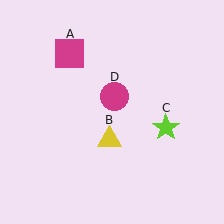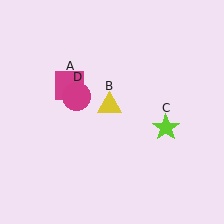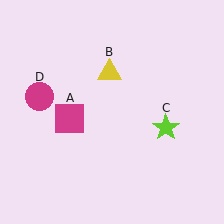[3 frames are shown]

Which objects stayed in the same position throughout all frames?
Lime star (object C) remained stationary.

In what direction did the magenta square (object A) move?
The magenta square (object A) moved down.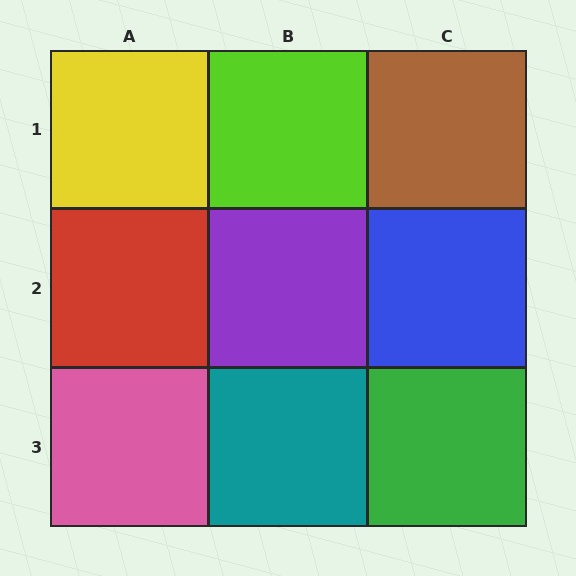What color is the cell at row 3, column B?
Teal.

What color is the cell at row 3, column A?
Pink.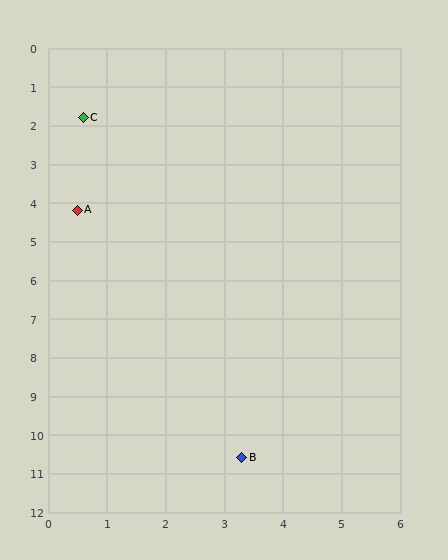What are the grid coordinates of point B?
Point B is at approximately (3.3, 10.6).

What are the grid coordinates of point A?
Point A is at approximately (0.5, 4.2).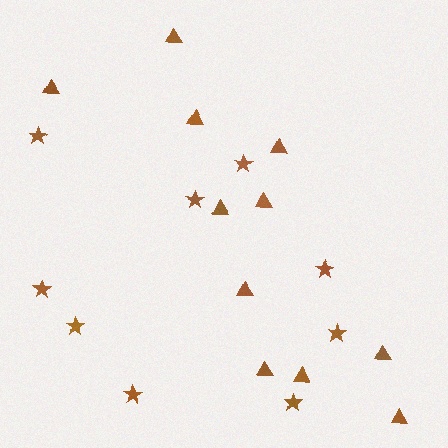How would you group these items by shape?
There are 2 groups: one group of stars (9) and one group of triangles (11).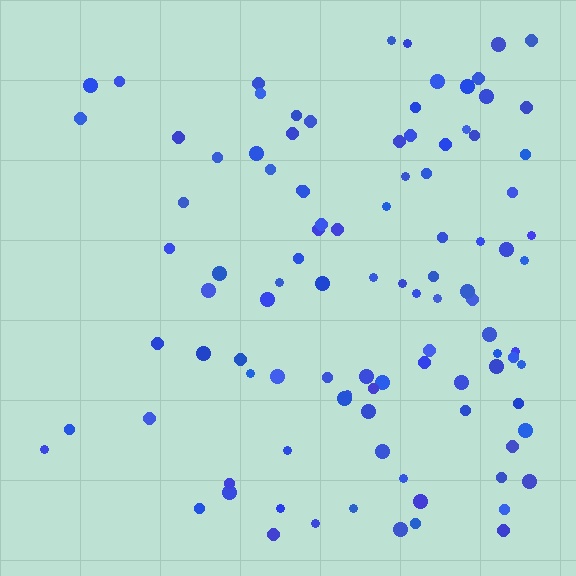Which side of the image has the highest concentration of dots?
The right.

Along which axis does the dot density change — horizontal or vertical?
Horizontal.